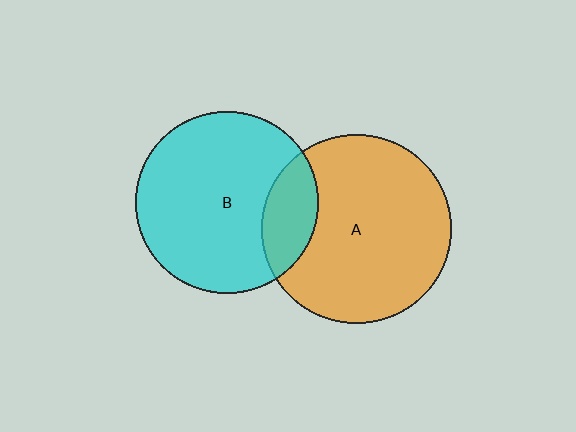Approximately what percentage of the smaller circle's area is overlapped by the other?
Approximately 20%.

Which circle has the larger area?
Circle A (orange).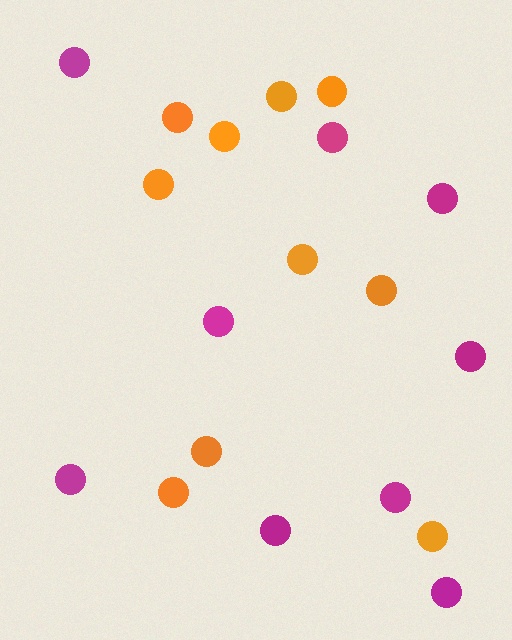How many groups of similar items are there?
There are 2 groups: one group of magenta circles (9) and one group of orange circles (10).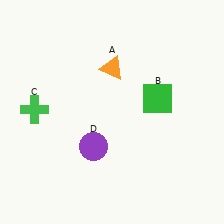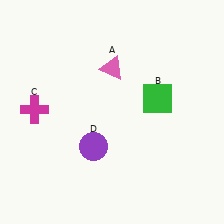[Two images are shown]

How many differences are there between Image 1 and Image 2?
There are 2 differences between the two images.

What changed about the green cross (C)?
In Image 1, C is green. In Image 2, it changed to magenta.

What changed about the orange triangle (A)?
In Image 1, A is orange. In Image 2, it changed to pink.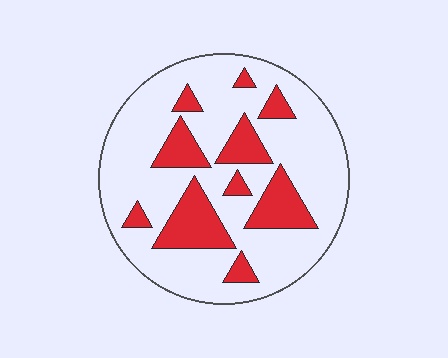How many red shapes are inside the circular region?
10.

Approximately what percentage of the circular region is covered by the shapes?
Approximately 25%.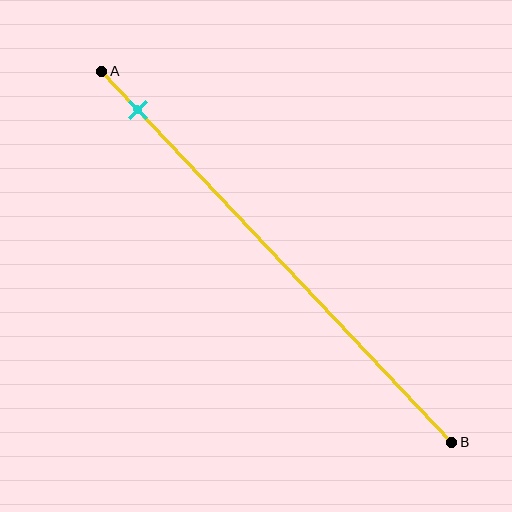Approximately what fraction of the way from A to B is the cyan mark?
The cyan mark is approximately 10% of the way from A to B.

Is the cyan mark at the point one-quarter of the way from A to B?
No, the mark is at about 10% from A, not at the 25% one-quarter point.